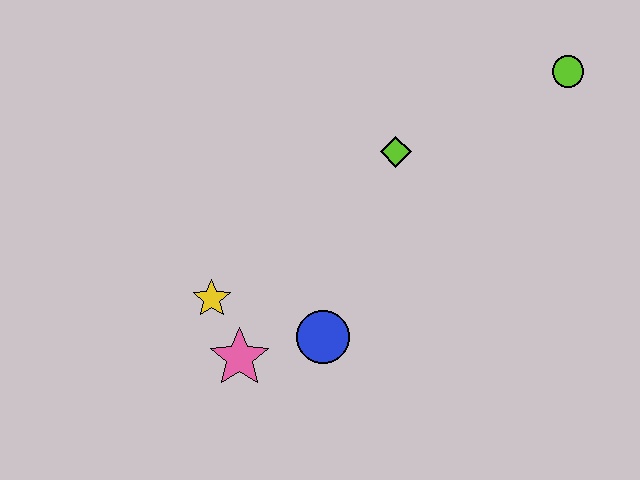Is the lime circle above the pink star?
Yes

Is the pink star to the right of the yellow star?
Yes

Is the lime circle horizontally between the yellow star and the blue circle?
No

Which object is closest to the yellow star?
The pink star is closest to the yellow star.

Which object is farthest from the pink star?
The lime circle is farthest from the pink star.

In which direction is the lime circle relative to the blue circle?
The lime circle is above the blue circle.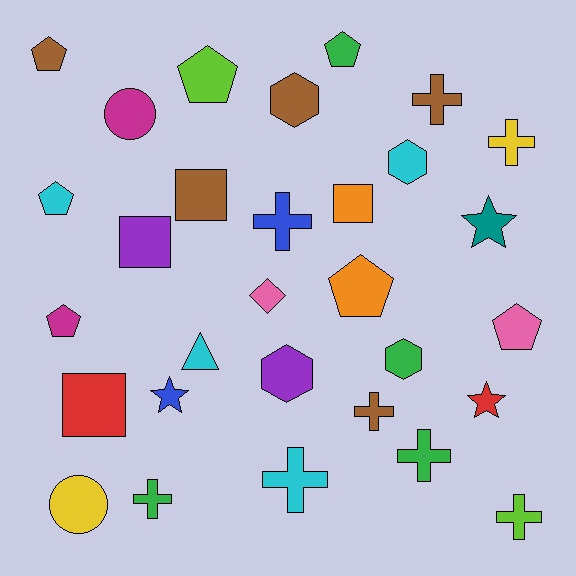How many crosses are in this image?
There are 8 crosses.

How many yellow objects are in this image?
There are 2 yellow objects.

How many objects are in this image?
There are 30 objects.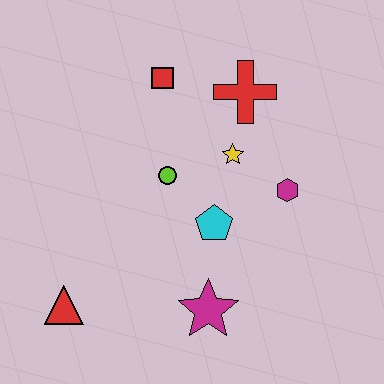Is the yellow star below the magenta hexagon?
No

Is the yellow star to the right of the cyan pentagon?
Yes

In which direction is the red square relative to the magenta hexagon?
The red square is to the left of the magenta hexagon.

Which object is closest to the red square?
The red cross is closest to the red square.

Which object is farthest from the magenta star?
The red square is farthest from the magenta star.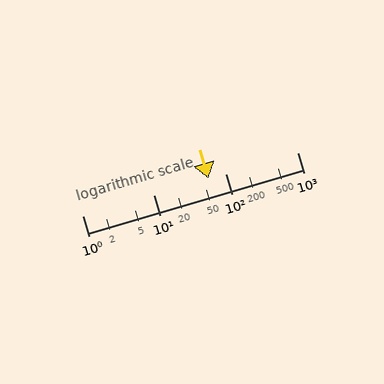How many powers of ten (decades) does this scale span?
The scale spans 3 decades, from 1 to 1000.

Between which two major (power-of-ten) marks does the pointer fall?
The pointer is between 10 and 100.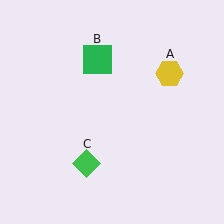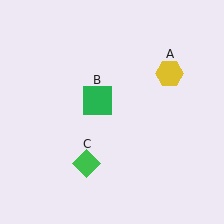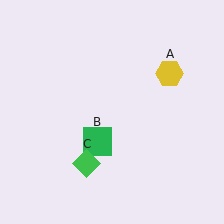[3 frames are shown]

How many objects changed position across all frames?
1 object changed position: green square (object B).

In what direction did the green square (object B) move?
The green square (object B) moved down.